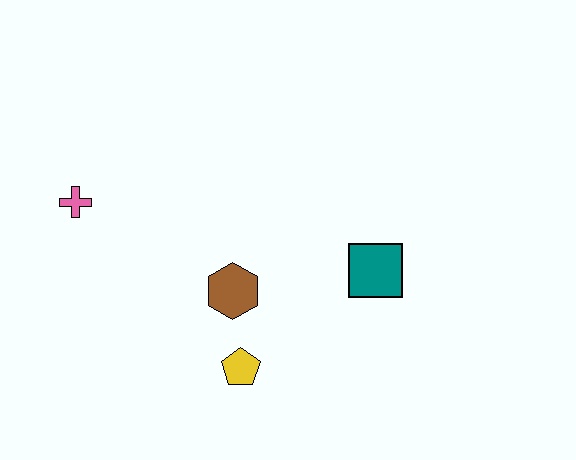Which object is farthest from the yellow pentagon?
The pink cross is farthest from the yellow pentagon.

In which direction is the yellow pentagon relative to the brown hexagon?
The yellow pentagon is below the brown hexagon.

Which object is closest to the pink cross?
The brown hexagon is closest to the pink cross.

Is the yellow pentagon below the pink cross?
Yes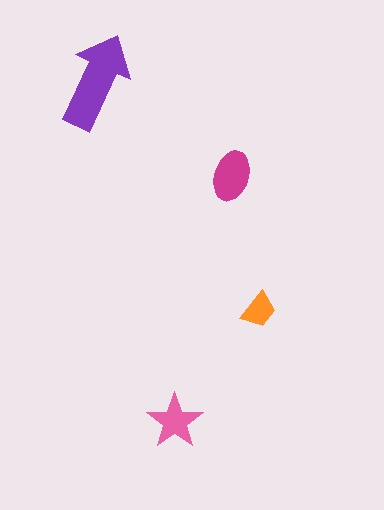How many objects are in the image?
There are 4 objects in the image.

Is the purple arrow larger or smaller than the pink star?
Larger.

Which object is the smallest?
The orange trapezoid.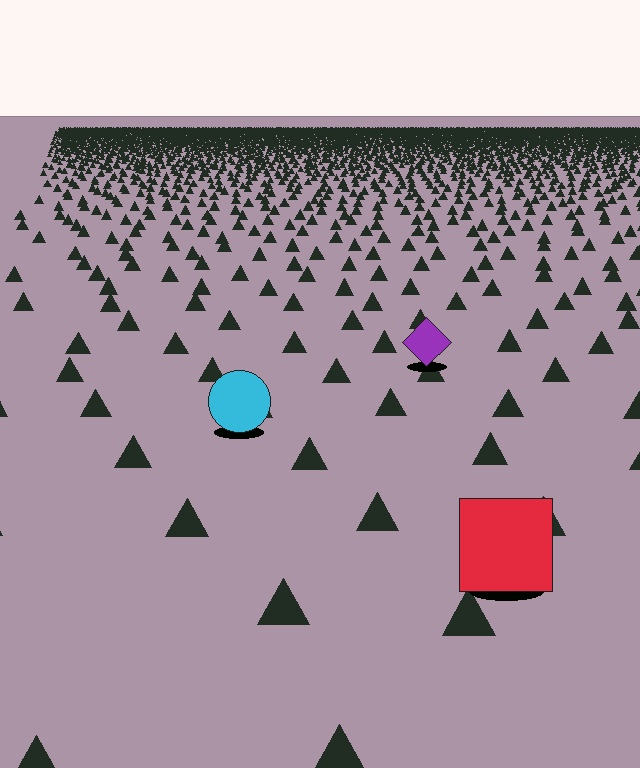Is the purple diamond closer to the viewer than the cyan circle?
No. The cyan circle is closer — you can tell from the texture gradient: the ground texture is coarser near it.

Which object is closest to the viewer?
The red square is closest. The texture marks near it are larger and more spread out.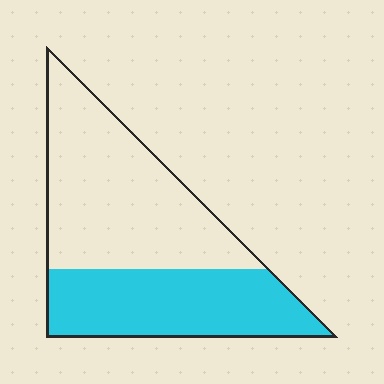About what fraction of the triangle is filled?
About two fifths (2/5).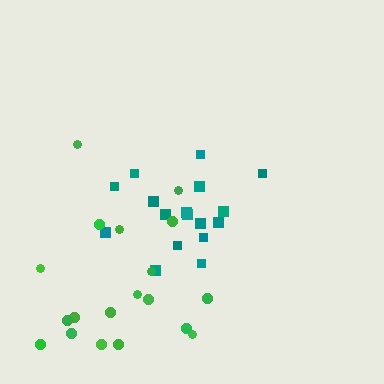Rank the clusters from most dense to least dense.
teal, green.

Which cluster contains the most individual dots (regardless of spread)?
Green (19).